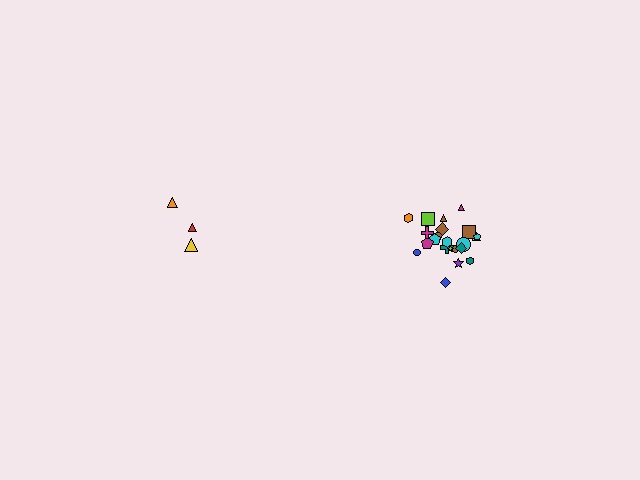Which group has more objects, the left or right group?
The right group.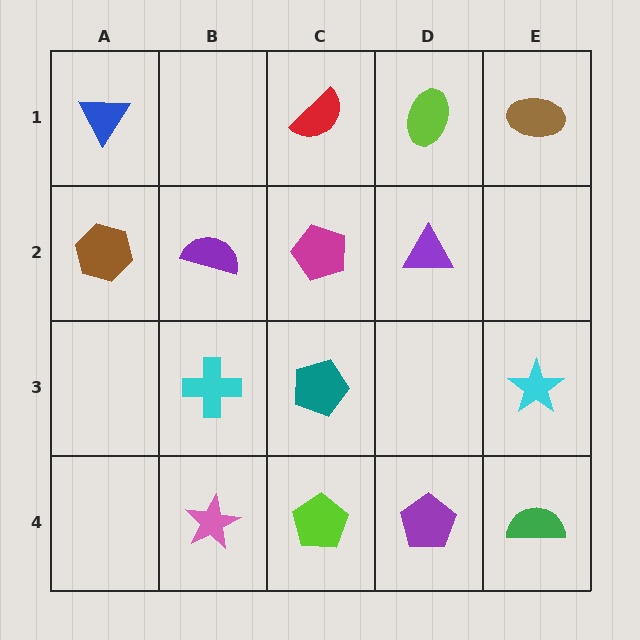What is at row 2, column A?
A brown hexagon.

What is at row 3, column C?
A teal pentagon.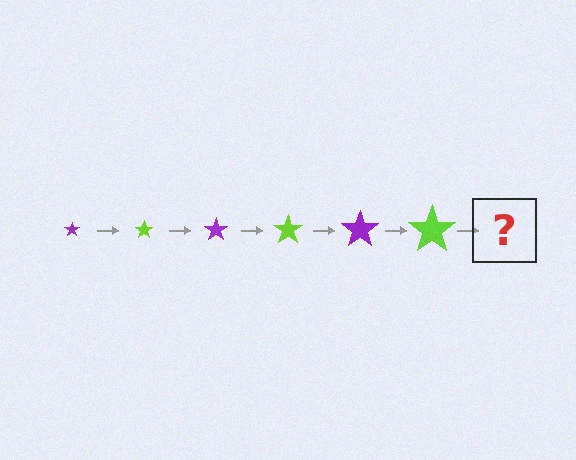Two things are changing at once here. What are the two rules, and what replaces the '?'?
The two rules are that the star grows larger each step and the color cycles through purple and lime. The '?' should be a purple star, larger than the previous one.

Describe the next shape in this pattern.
It should be a purple star, larger than the previous one.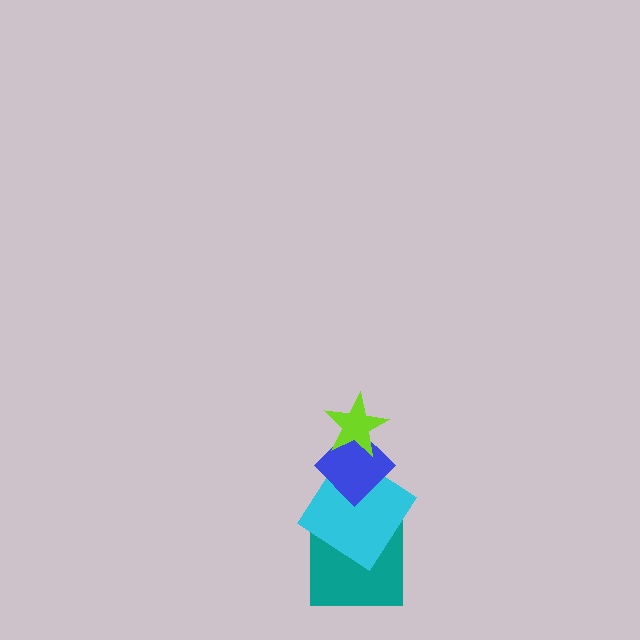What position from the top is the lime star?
The lime star is 1st from the top.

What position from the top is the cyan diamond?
The cyan diamond is 3rd from the top.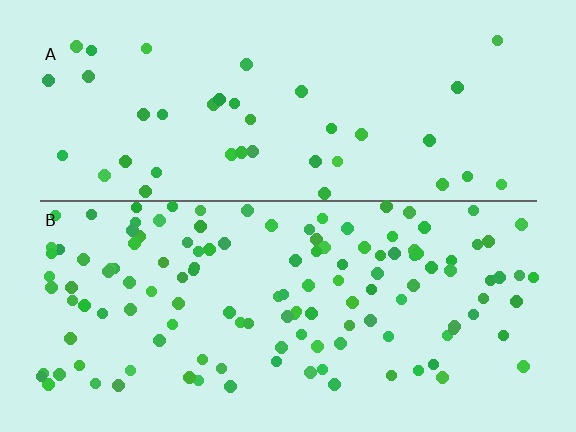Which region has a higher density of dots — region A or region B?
B (the bottom).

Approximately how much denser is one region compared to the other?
Approximately 3.2× — region B over region A.